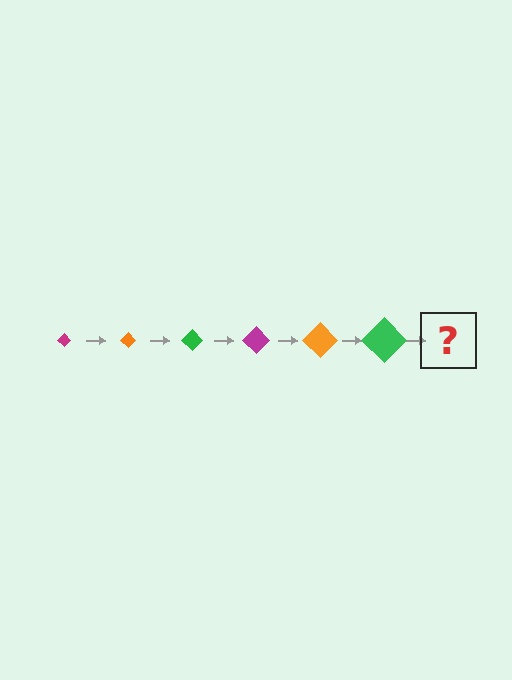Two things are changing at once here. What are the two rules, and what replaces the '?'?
The two rules are that the diamond grows larger each step and the color cycles through magenta, orange, and green. The '?' should be a magenta diamond, larger than the previous one.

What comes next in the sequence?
The next element should be a magenta diamond, larger than the previous one.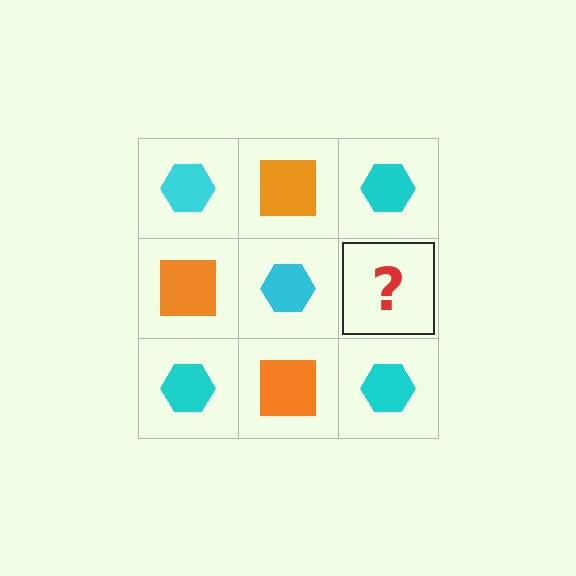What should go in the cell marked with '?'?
The missing cell should contain an orange square.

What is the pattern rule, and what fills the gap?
The rule is that it alternates cyan hexagon and orange square in a checkerboard pattern. The gap should be filled with an orange square.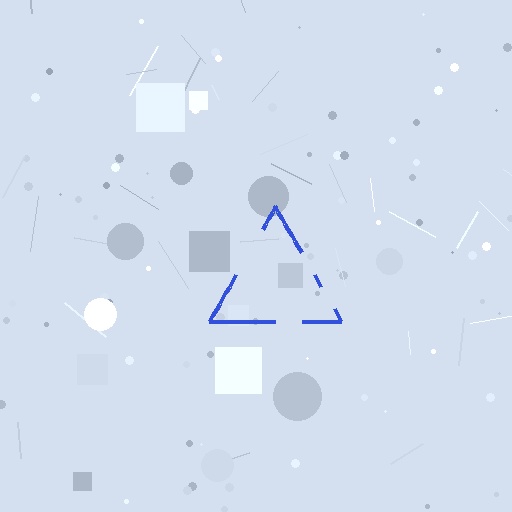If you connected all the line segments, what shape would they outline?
They would outline a triangle.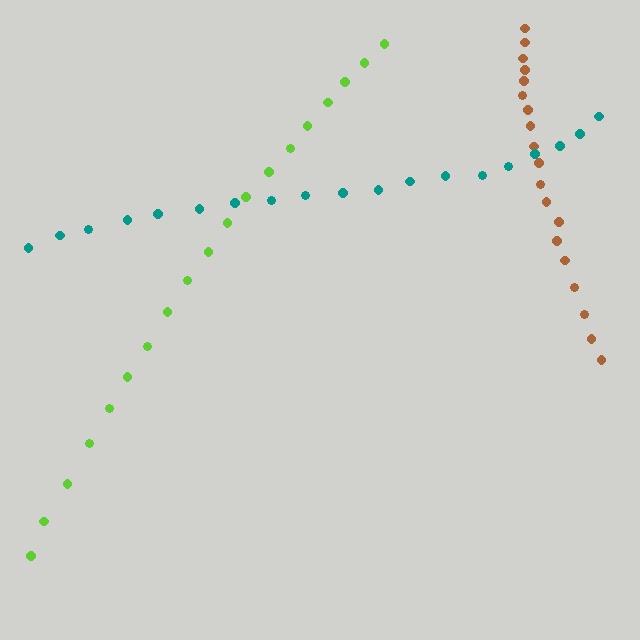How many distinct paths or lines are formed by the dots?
There are 3 distinct paths.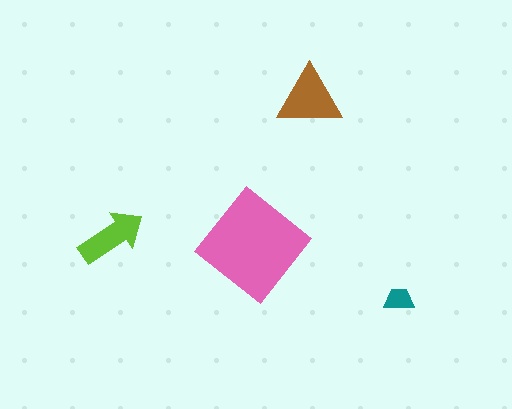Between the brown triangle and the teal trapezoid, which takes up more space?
The brown triangle.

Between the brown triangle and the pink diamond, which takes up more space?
The pink diamond.